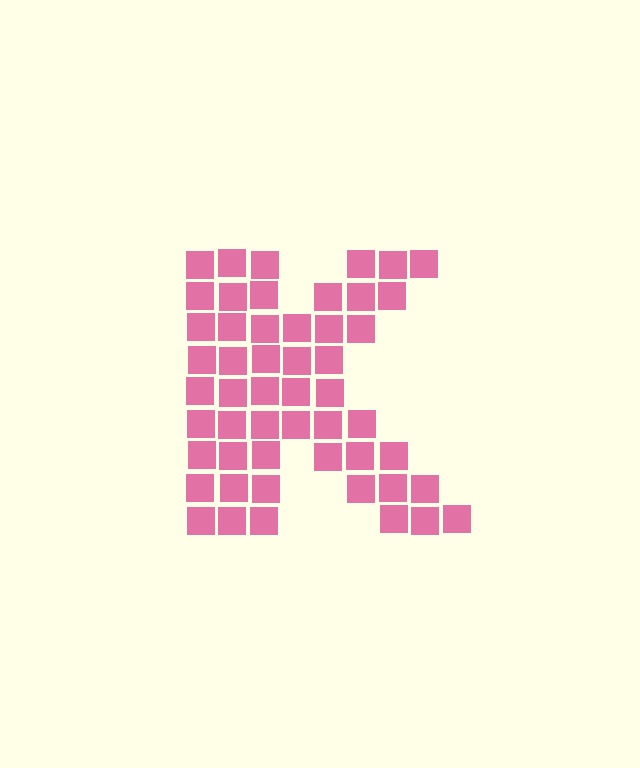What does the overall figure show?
The overall figure shows the letter K.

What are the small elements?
The small elements are squares.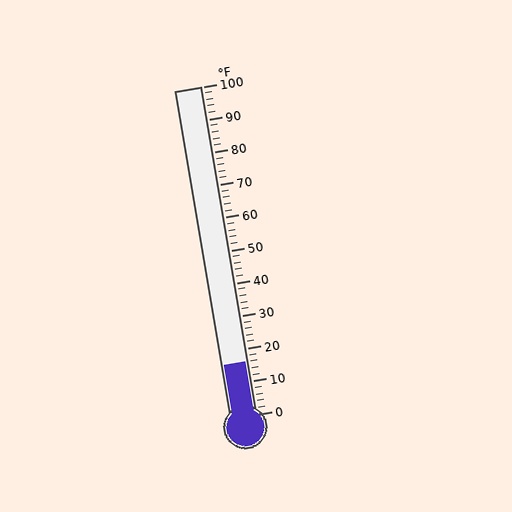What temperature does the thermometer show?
The thermometer shows approximately 16°F.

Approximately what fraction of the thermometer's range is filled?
The thermometer is filled to approximately 15% of its range.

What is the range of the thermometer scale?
The thermometer scale ranges from 0°F to 100°F.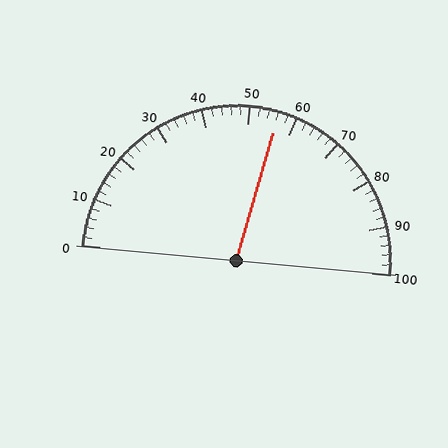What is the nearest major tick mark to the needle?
The nearest major tick mark is 60.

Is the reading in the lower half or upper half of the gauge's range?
The reading is in the upper half of the range (0 to 100).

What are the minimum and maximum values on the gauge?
The gauge ranges from 0 to 100.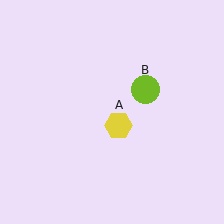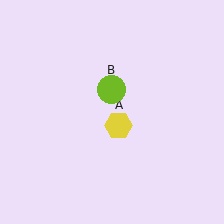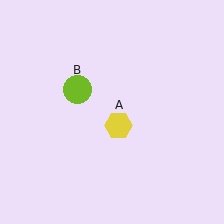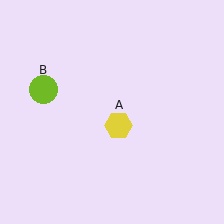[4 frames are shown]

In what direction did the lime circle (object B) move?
The lime circle (object B) moved left.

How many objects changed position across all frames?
1 object changed position: lime circle (object B).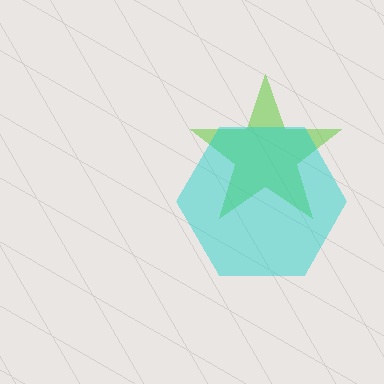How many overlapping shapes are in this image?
There are 2 overlapping shapes in the image.